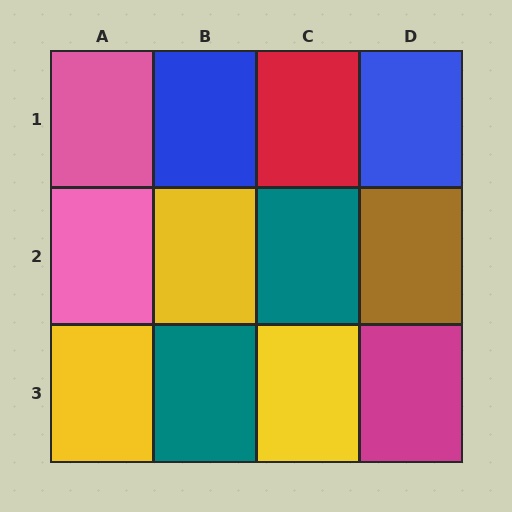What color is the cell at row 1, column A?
Pink.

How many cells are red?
1 cell is red.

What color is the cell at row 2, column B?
Yellow.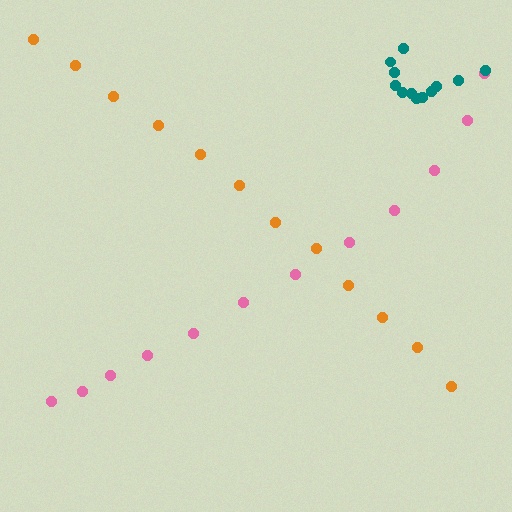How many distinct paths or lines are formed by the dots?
There are 3 distinct paths.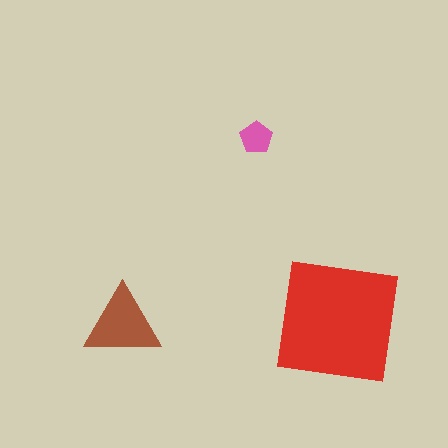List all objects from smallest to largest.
The pink pentagon, the brown triangle, the red square.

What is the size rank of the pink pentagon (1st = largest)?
3rd.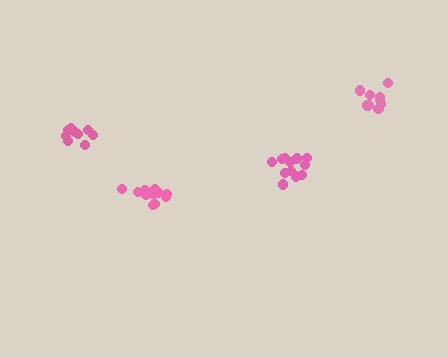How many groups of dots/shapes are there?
There are 4 groups.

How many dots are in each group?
Group 1: 10 dots, Group 2: 13 dots, Group 3: 12 dots, Group 4: 10 dots (45 total).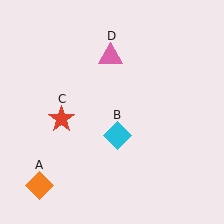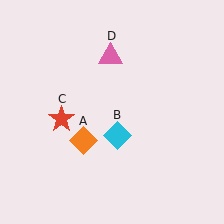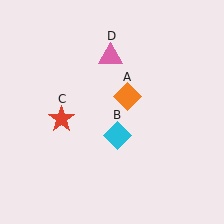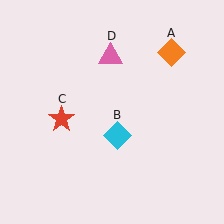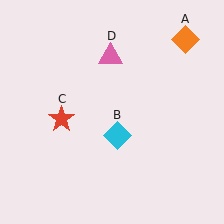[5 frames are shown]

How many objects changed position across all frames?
1 object changed position: orange diamond (object A).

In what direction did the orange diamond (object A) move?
The orange diamond (object A) moved up and to the right.